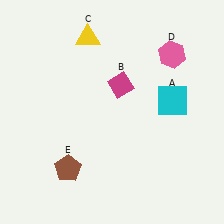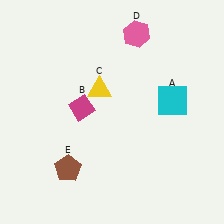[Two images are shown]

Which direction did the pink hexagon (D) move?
The pink hexagon (D) moved left.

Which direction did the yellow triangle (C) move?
The yellow triangle (C) moved down.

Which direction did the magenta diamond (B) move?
The magenta diamond (B) moved left.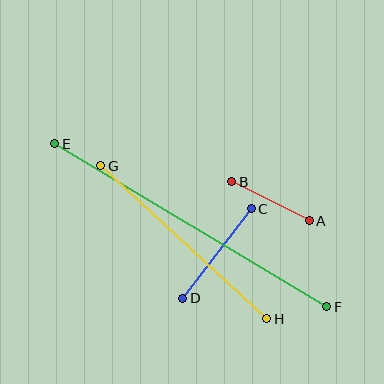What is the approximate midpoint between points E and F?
The midpoint is at approximately (191, 225) pixels.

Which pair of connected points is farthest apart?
Points E and F are farthest apart.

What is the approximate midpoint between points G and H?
The midpoint is at approximately (184, 242) pixels.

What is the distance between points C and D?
The distance is approximately 113 pixels.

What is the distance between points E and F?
The distance is approximately 317 pixels.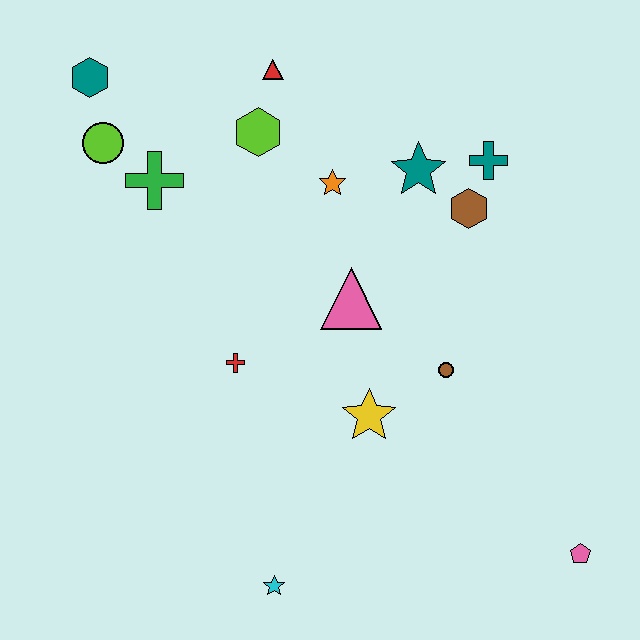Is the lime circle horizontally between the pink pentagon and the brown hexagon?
No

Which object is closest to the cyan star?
The yellow star is closest to the cyan star.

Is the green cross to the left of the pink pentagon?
Yes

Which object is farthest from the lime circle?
The pink pentagon is farthest from the lime circle.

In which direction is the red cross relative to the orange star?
The red cross is below the orange star.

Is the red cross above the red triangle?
No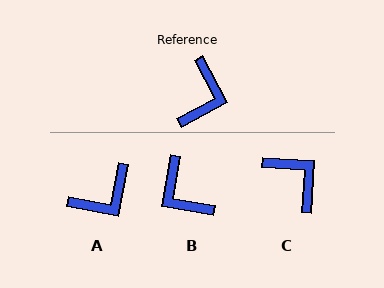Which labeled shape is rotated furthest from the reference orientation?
B, about 128 degrees away.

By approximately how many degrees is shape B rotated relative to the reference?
Approximately 128 degrees clockwise.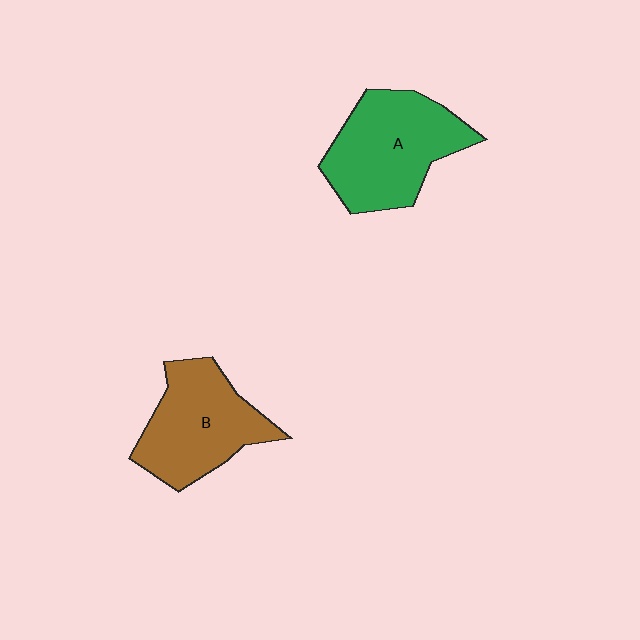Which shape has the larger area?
Shape A (green).